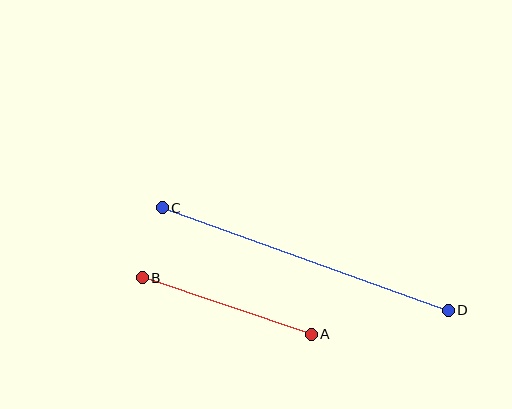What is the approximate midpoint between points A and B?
The midpoint is at approximately (227, 306) pixels.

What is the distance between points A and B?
The distance is approximately 178 pixels.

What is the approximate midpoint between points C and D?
The midpoint is at approximately (305, 259) pixels.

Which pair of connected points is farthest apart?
Points C and D are farthest apart.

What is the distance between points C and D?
The distance is approximately 304 pixels.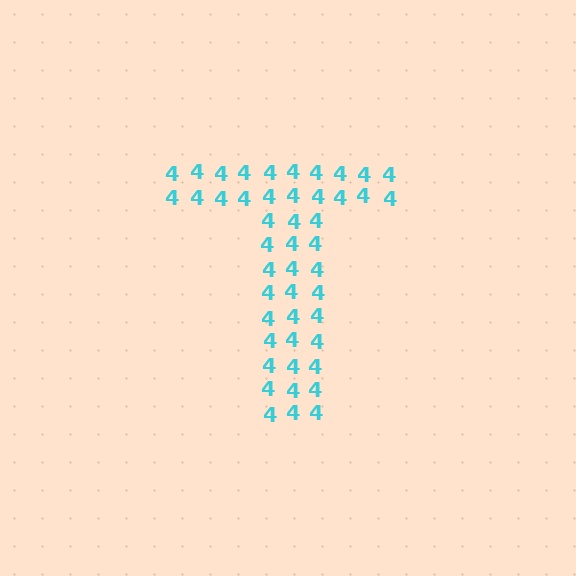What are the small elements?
The small elements are digit 4's.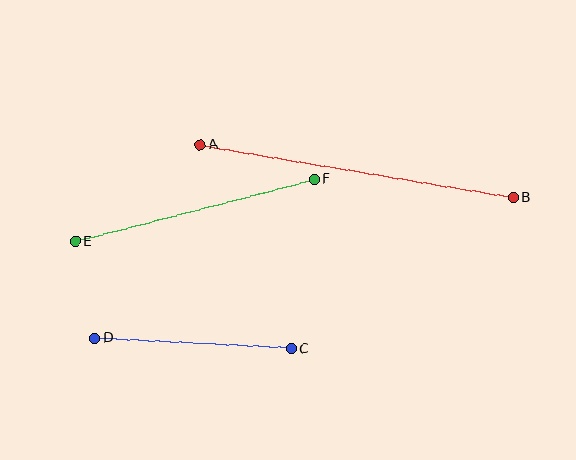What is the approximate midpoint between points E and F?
The midpoint is at approximately (195, 210) pixels.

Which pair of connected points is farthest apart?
Points A and B are farthest apart.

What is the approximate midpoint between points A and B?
The midpoint is at approximately (357, 171) pixels.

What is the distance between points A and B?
The distance is approximately 317 pixels.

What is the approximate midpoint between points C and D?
The midpoint is at approximately (193, 343) pixels.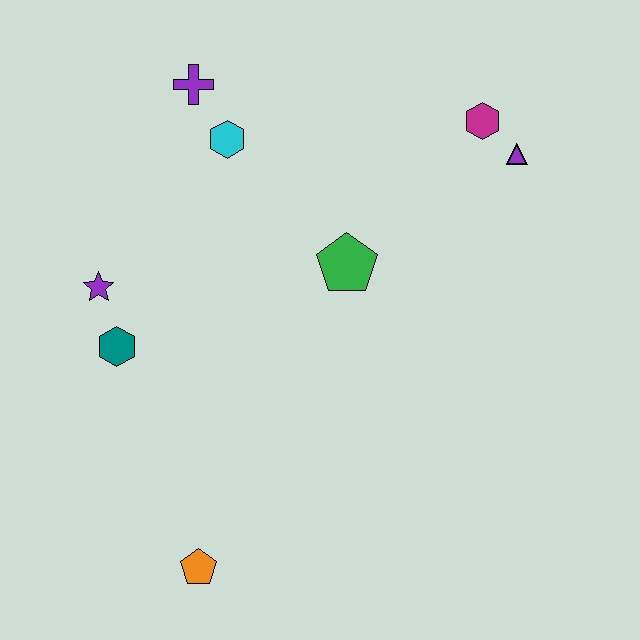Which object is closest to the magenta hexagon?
The purple triangle is closest to the magenta hexagon.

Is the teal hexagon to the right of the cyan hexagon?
No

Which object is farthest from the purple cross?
The orange pentagon is farthest from the purple cross.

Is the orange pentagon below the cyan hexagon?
Yes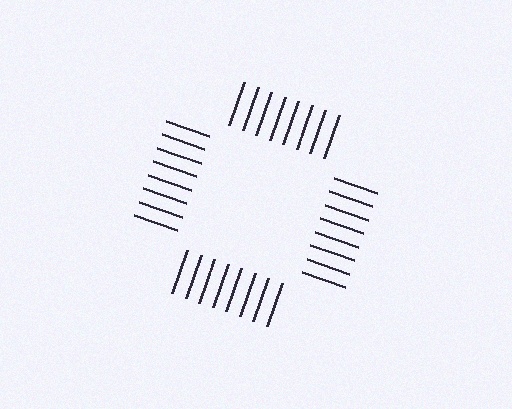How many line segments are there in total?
32 — 8 along each of the 4 edges.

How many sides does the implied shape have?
4 sides — the line-ends trace a square.